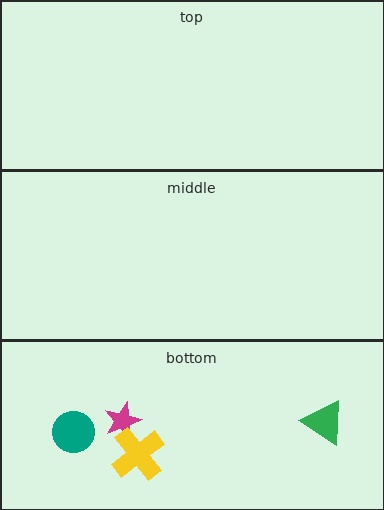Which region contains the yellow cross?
The bottom region.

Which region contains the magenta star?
The bottom region.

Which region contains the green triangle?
The bottom region.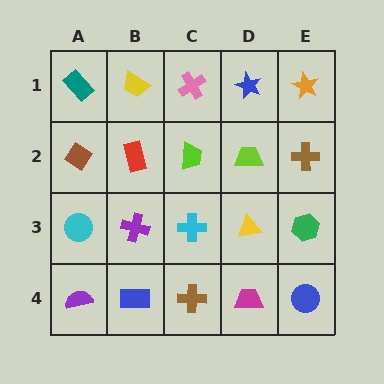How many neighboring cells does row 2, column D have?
4.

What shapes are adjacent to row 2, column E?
An orange star (row 1, column E), a green hexagon (row 3, column E), a lime trapezoid (row 2, column D).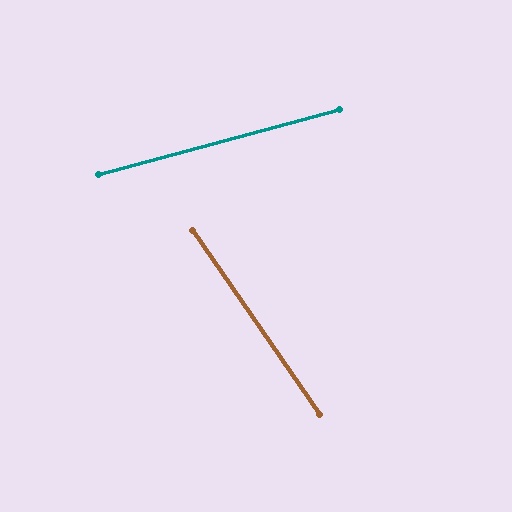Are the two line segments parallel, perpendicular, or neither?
Neither parallel nor perpendicular — they differ by about 70°.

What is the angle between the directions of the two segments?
Approximately 70 degrees.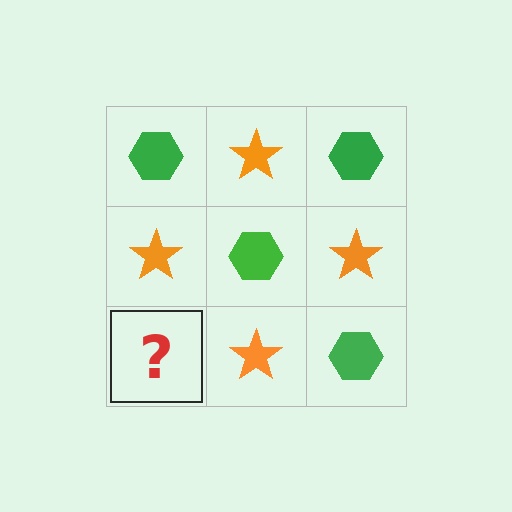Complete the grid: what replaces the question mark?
The question mark should be replaced with a green hexagon.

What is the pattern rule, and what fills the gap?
The rule is that it alternates green hexagon and orange star in a checkerboard pattern. The gap should be filled with a green hexagon.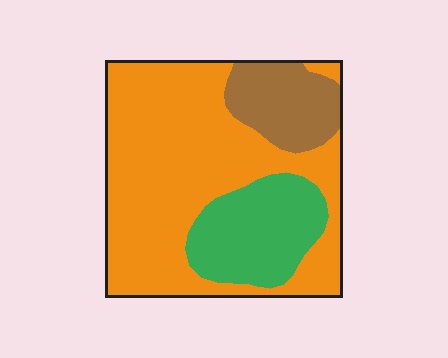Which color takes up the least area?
Brown, at roughly 15%.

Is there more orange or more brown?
Orange.